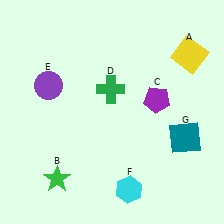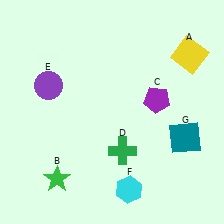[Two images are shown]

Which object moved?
The green cross (D) moved down.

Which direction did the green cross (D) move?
The green cross (D) moved down.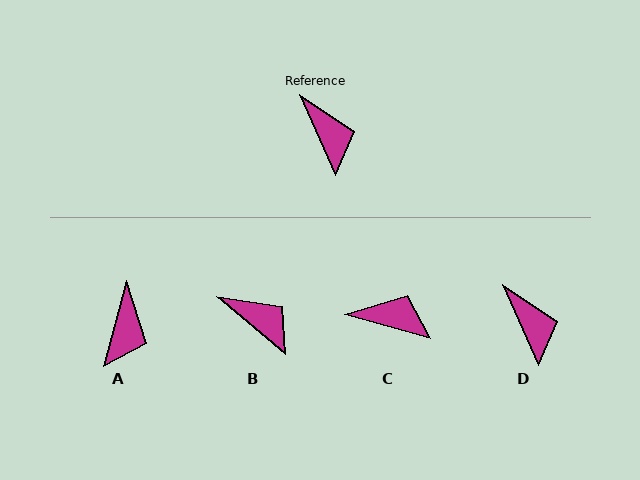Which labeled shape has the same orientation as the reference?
D.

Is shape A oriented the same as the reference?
No, it is off by about 39 degrees.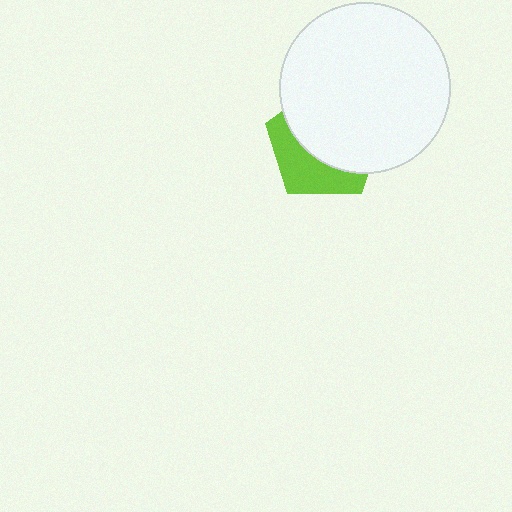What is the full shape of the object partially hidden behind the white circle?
The partially hidden object is a lime pentagon.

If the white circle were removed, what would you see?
You would see the complete lime pentagon.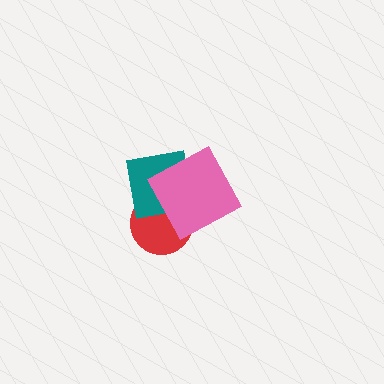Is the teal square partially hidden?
Yes, it is partially covered by another shape.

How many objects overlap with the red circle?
2 objects overlap with the red circle.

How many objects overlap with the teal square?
2 objects overlap with the teal square.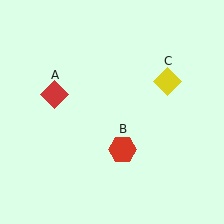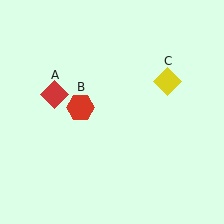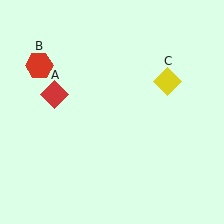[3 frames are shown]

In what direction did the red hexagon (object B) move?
The red hexagon (object B) moved up and to the left.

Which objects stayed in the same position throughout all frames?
Red diamond (object A) and yellow diamond (object C) remained stationary.